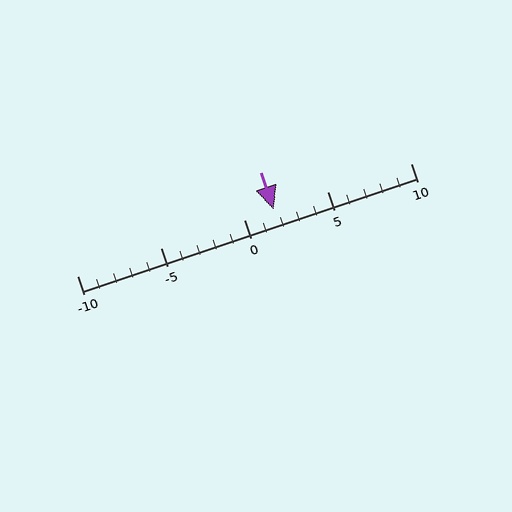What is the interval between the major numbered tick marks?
The major tick marks are spaced 5 units apart.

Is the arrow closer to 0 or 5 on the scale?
The arrow is closer to 0.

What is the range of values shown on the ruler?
The ruler shows values from -10 to 10.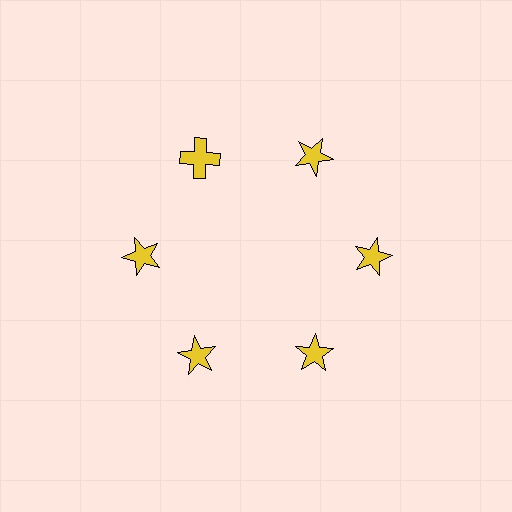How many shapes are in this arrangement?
There are 6 shapes arranged in a ring pattern.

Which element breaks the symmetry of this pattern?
The yellow cross at roughly the 11 o'clock position breaks the symmetry. All other shapes are yellow stars.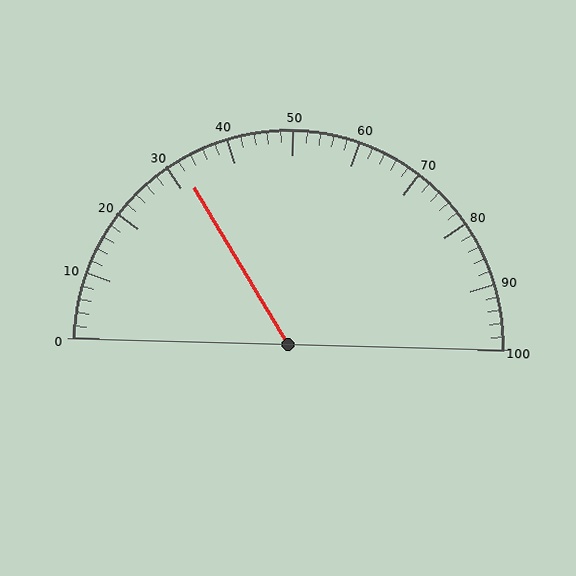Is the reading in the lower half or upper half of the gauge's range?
The reading is in the lower half of the range (0 to 100).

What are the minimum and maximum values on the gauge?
The gauge ranges from 0 to 100.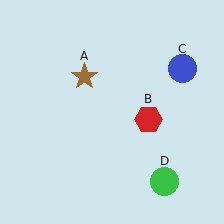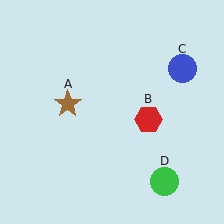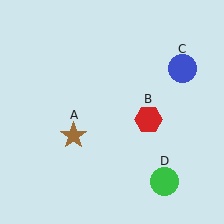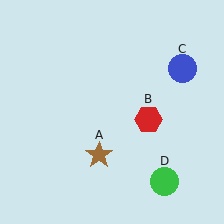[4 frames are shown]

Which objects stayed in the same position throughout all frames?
Red hexagon (object B) and blue circle (object C) and green circle (object D) remained stationary.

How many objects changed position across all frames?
1 object changed position: brown star (object A).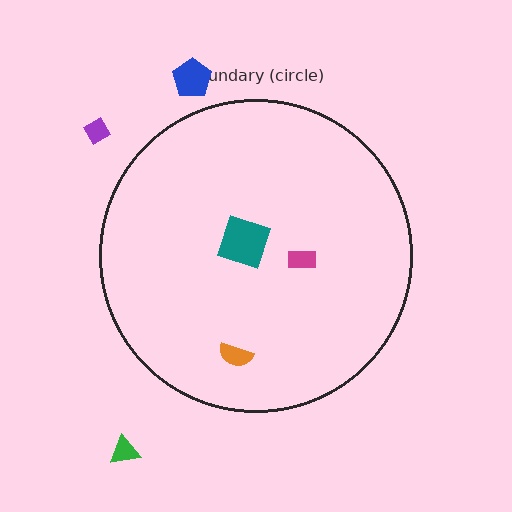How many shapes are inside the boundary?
3 inside, 3 outside.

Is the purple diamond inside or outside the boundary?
Outside.